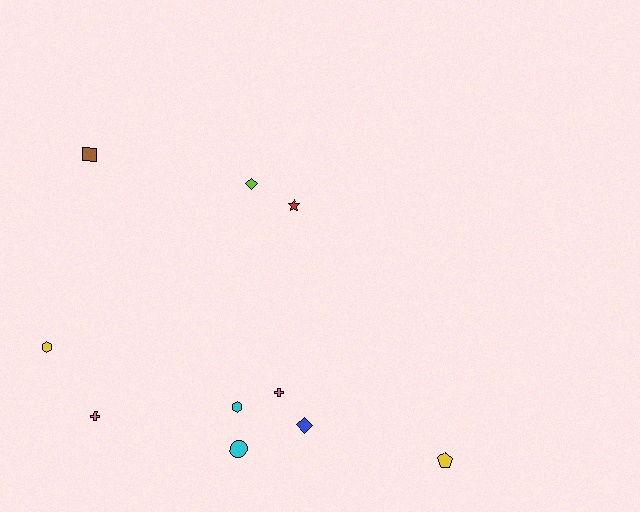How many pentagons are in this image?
There is 1 pentagon.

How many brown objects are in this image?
There is 1 brown object.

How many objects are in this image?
There are 10 objects.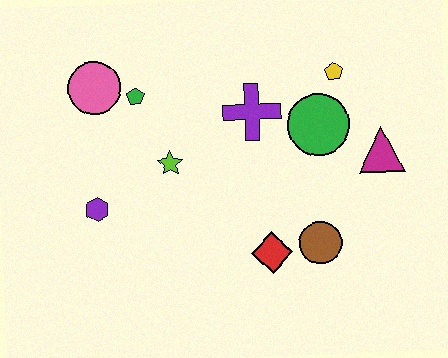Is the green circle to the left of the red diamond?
No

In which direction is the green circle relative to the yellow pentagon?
The green circle is below the yellow pentagon.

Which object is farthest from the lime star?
The magenta triangle is farthest from the lime star.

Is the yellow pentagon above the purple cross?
Yes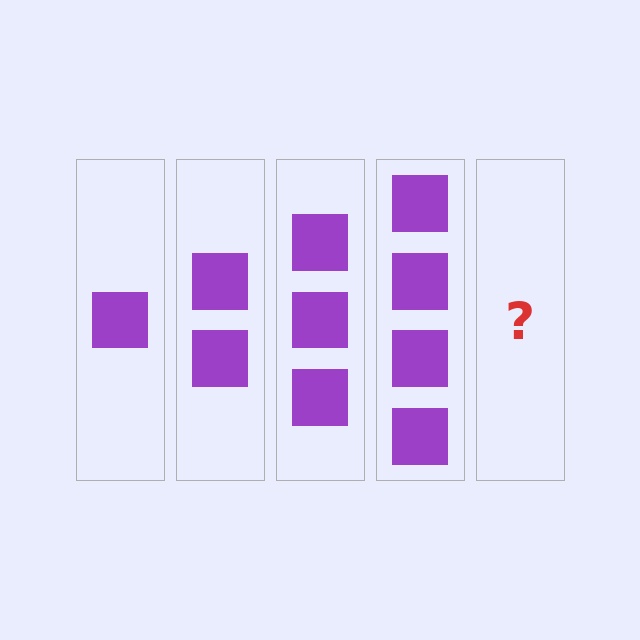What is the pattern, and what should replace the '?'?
The pattern is that each step adds one more square. The '?' should be 5 squares.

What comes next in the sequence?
The next element should be 5 squares.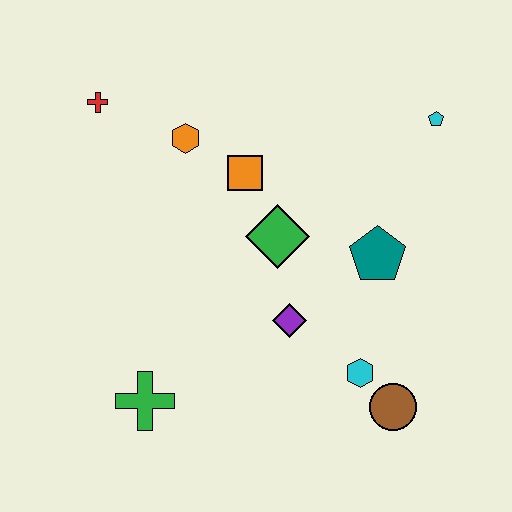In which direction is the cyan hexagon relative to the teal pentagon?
The cyan hexagon is below the teal pentagon.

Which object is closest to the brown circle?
The cyan hexagon is closest to the brown circle.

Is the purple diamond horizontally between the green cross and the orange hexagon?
No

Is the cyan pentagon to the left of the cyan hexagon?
No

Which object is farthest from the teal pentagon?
The red cross is farthest from the teal pentagon.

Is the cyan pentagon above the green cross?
Yes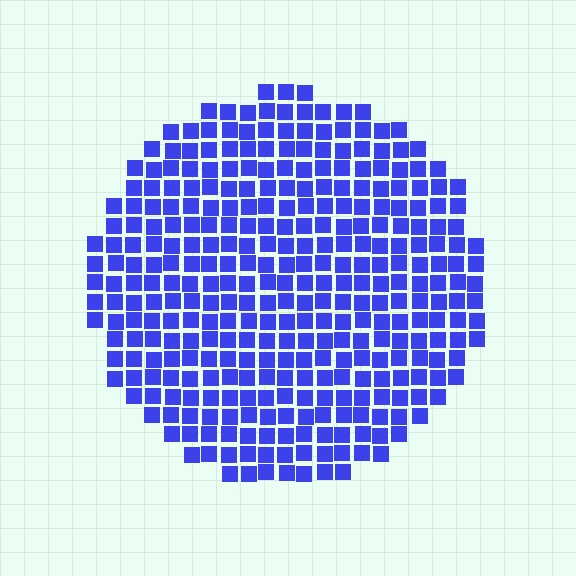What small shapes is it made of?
It is made of small squares.